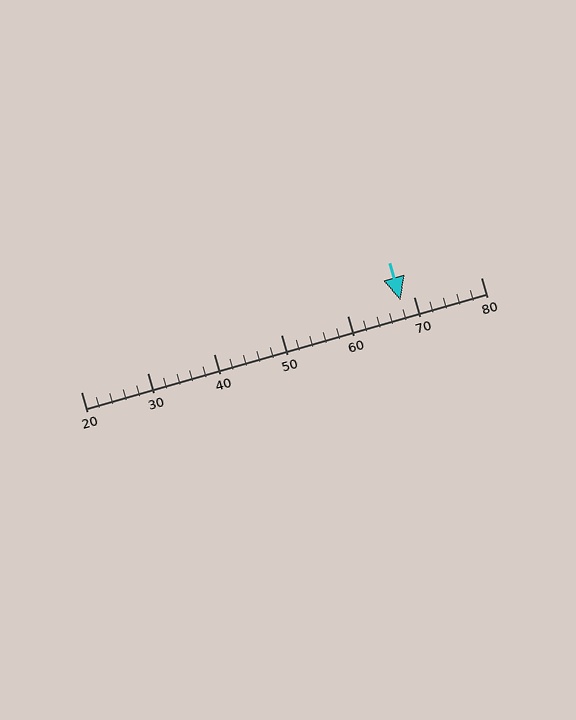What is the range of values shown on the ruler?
The ruler shows values from 20 to 80.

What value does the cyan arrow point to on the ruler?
The cyan arrow points to approximately 68.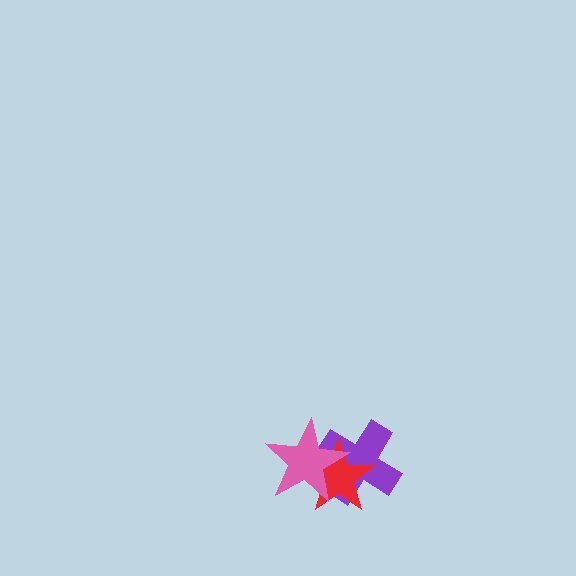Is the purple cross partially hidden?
Yes, it is partially covered by another shape.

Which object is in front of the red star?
The pink star is in front of the red star.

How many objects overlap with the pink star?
2 objects overlap with the pink star.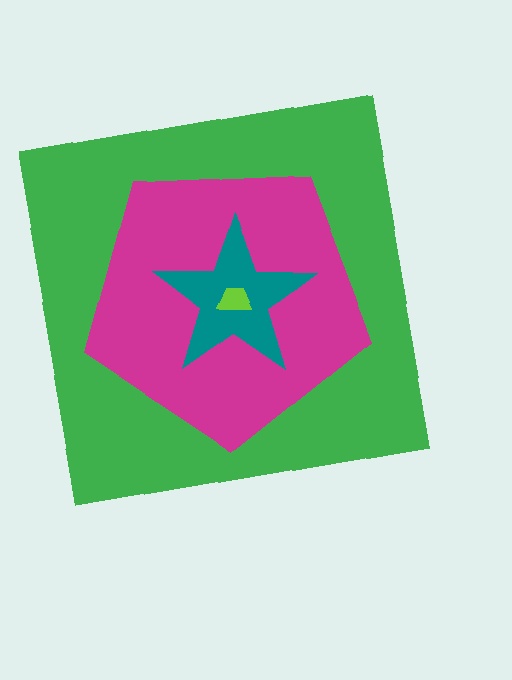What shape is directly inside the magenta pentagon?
The teal star.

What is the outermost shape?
The green square.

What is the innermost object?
The lime trapezoid.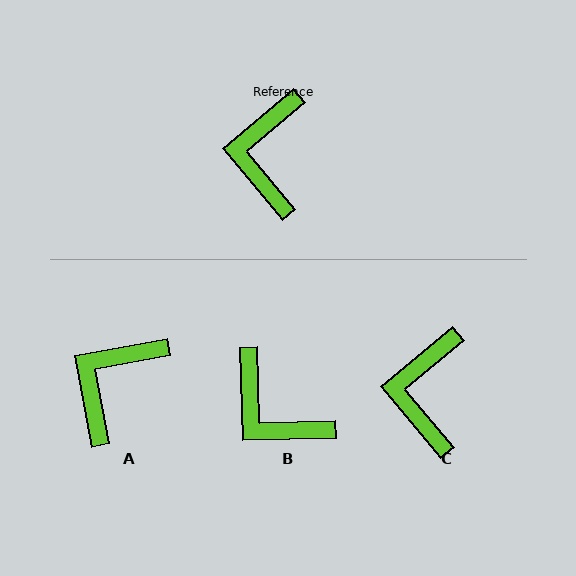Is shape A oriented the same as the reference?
No, it is off by about 30 degrees.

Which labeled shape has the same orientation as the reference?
C.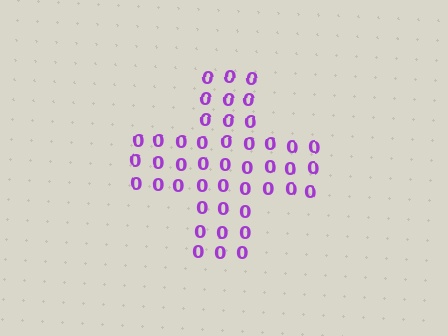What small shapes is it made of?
It is made of small digit 0's.